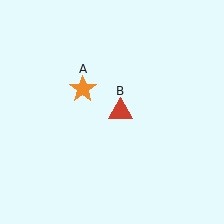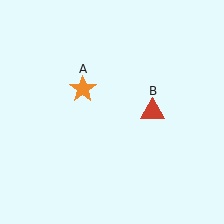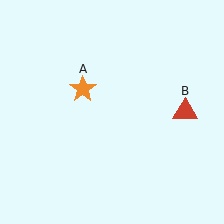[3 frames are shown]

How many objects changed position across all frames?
1 object changed position: red triangle (object B).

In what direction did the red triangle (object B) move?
The red triangle (object B) moved right.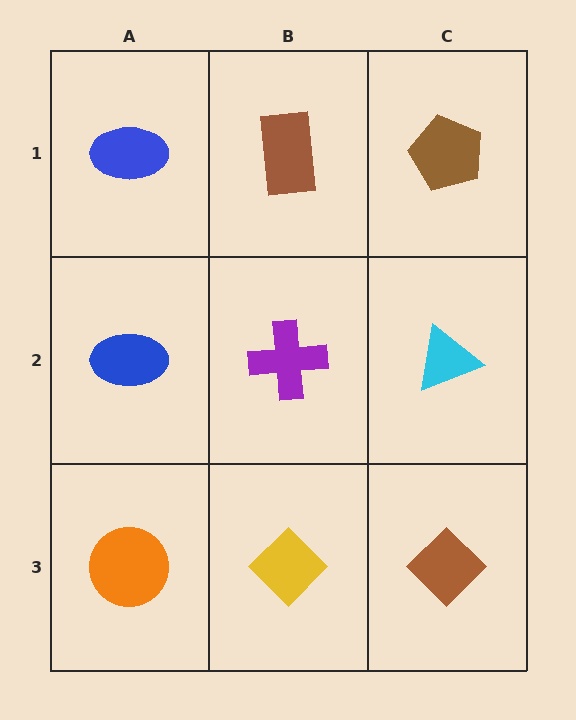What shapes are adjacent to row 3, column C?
A cyan triangle (row 2, column C), a yellow diamond (row 3, column B).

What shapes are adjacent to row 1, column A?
A blue ellipse (row 2, column A), a brown rectangle (row 1, column B).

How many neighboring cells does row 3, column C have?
2.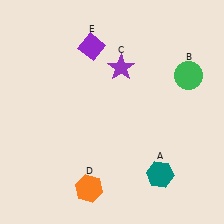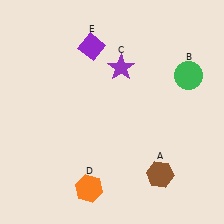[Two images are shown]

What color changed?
The hexagon (A) changed from teal in Image 1 to brown in Image 2.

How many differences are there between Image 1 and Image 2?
There is 1 difference between the two images.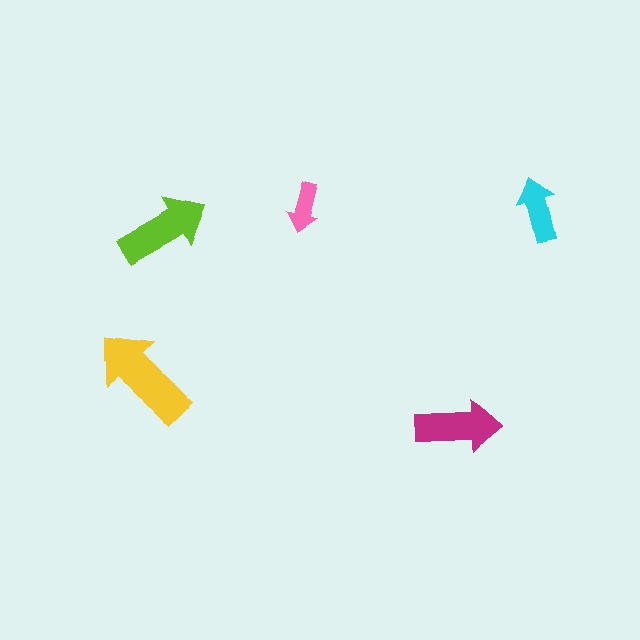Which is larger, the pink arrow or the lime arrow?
The lime one.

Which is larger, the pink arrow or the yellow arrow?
The yellow one.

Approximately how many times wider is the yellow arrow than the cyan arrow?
About 1.5 times wider.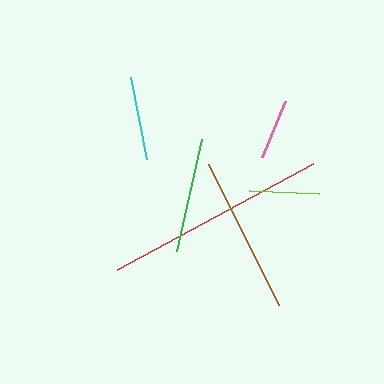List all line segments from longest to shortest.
From longest to shortest: red, brown, green, cyan, lime, pink.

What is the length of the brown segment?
The brown segment is approximately 158 pixels long.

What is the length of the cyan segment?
The cyan segment is approximately 83 pixels long.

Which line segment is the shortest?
The pink line is the shortest at approximately 60 pixels.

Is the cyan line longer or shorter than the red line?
The red line is longer than the cyan line.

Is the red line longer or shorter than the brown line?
The red line is longer than the brown line.